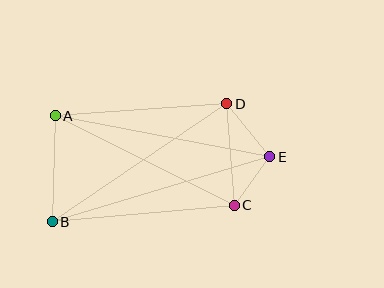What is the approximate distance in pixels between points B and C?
The distance between B and C is approximately 183 pixels.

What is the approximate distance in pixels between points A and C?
The distance between A and C is approximately 200 pixels.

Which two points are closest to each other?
Points C and E are closest to each other.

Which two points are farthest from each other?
Points B and E are farthest from each other.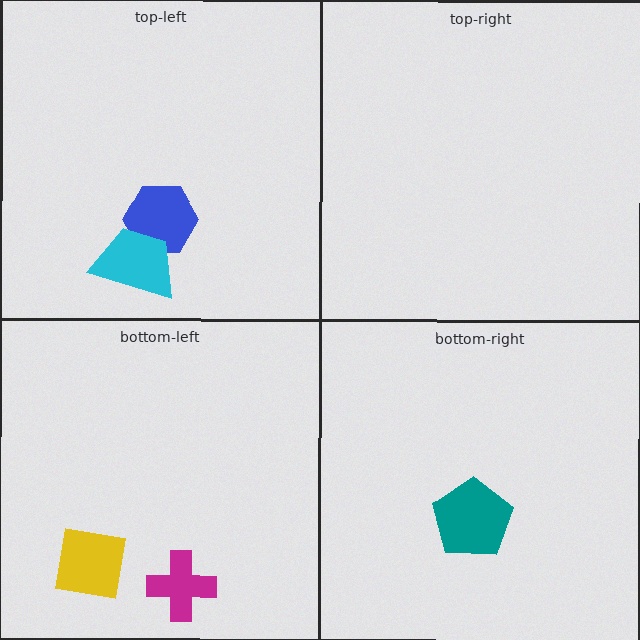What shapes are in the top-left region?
The blue hexagon, the cyan trapezoid.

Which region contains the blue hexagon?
The top-left region.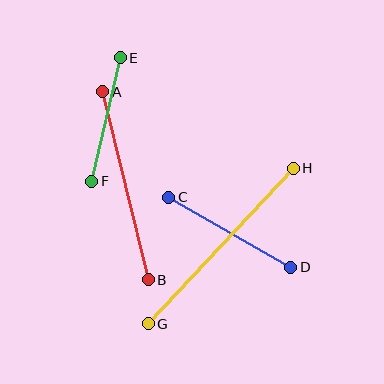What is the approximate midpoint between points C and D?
The midpoint is at approximately (230, 232) pixels.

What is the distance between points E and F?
The distance is approximately 127 pixels.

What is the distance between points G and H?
The distance is approximately 213 pixels.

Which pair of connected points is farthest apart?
Points G and H are farthest apart.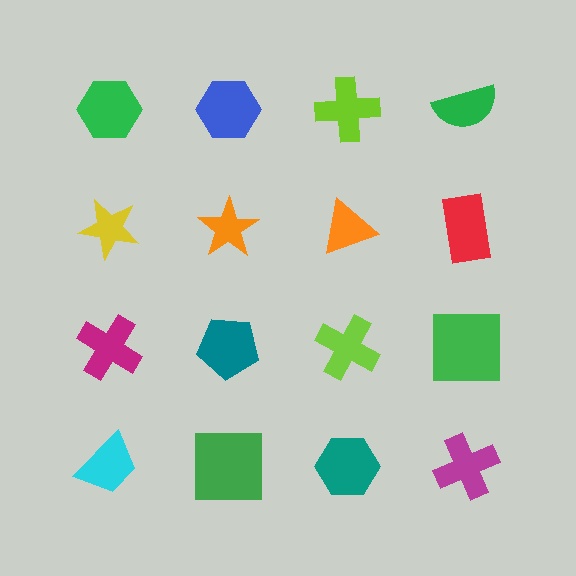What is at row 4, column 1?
A cyan trapezoid.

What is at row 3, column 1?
A magenta cross.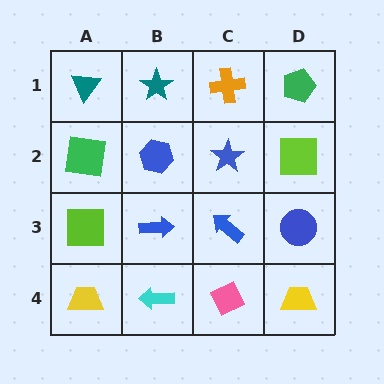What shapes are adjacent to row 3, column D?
A lime square (row 2, column D), a yellow trapezoid (row 4, column D), a blue arrow (row 3, column C).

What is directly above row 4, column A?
A lime square.